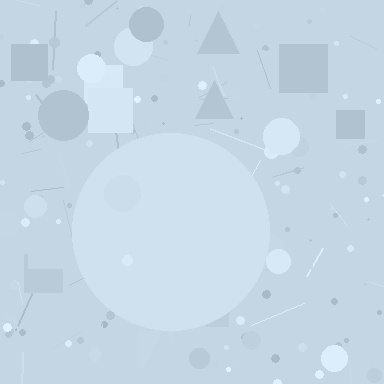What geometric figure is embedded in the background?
A circle is embedded in the background.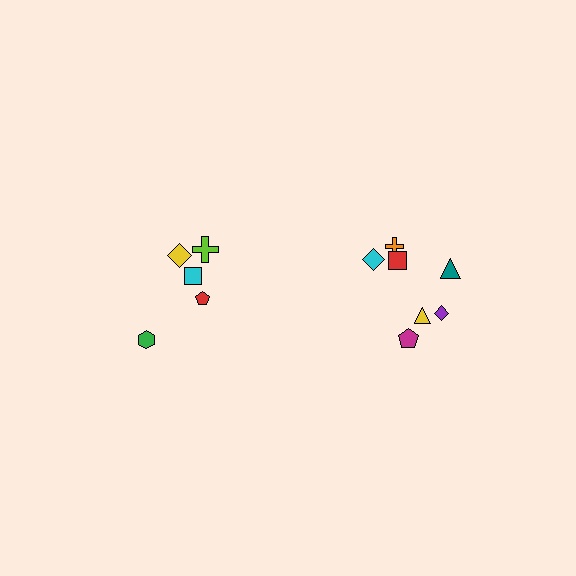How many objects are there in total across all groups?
There are 12 objects.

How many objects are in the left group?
There are 5 objects.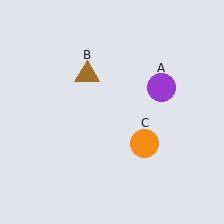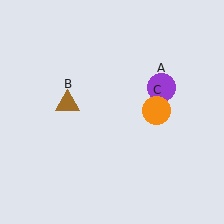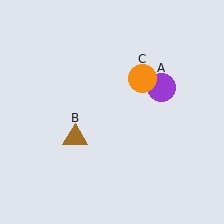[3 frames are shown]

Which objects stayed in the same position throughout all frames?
Purple circle (object A) remained stationary.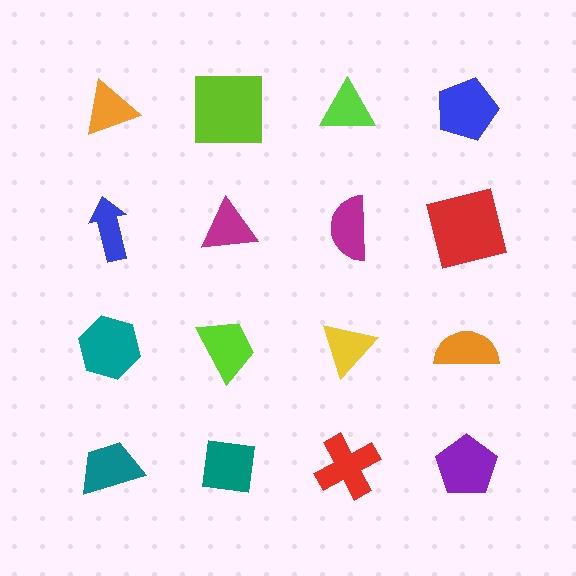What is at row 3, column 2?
A lime trapezoid.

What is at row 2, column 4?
A red square.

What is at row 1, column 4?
A blue pentagon.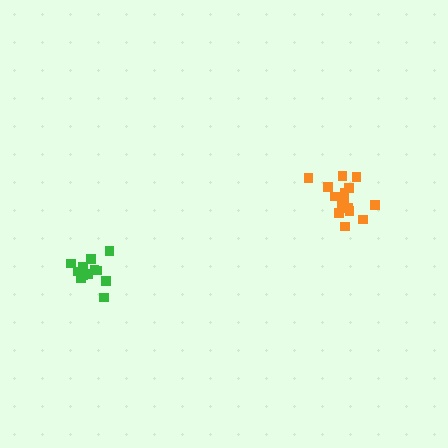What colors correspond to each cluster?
The clusters are colored: green, orange.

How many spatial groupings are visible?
There are 2 spatial groupings.